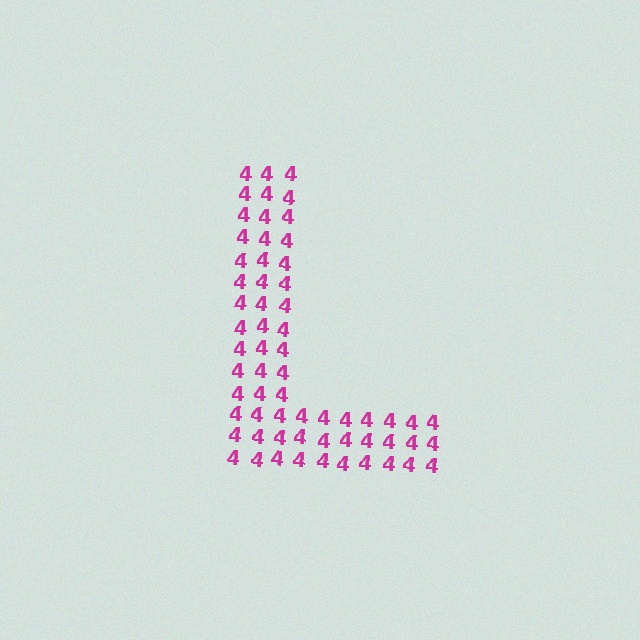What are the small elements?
The small elements are digit 4's.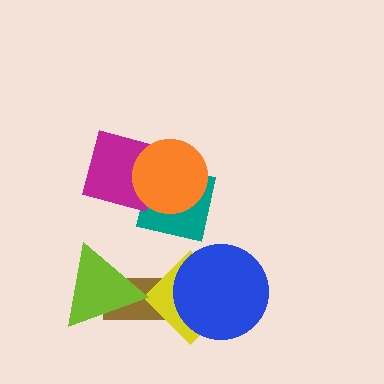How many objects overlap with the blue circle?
1 object overlaps with the blue circle.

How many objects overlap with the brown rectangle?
2 objects overlap with the brown rectangle.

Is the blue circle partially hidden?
No, no other shape covers it.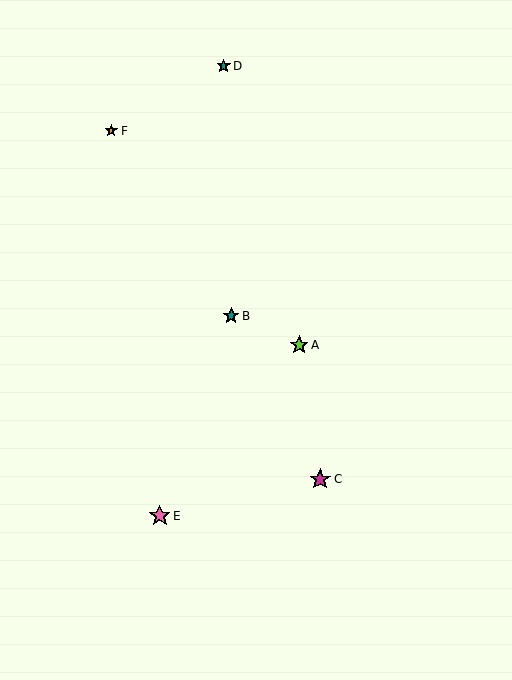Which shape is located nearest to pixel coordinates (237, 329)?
The teal star (labeled B) at (231, 316) is nearest to that location.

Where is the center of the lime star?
The center of the lime star is at (299, 345).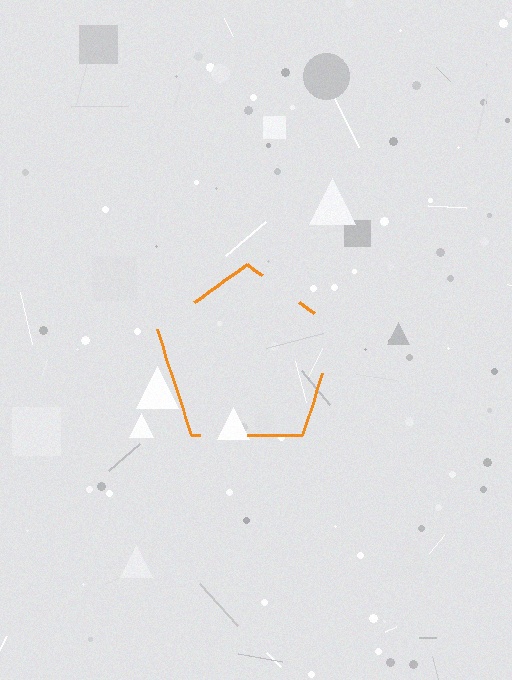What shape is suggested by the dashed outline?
The dashed outline suggests a pentagon.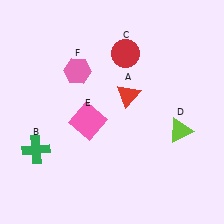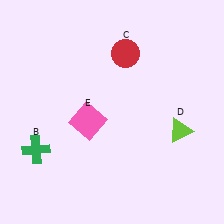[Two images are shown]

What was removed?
The pink hexagon (F), the red triangle (A) were removed in Image 2.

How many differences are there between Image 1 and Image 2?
There are 2 differences between the two images.